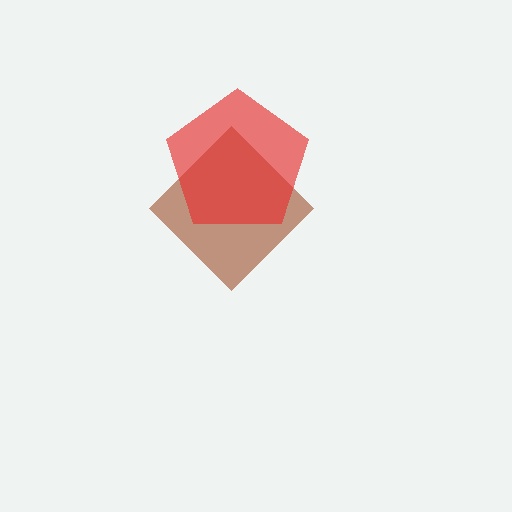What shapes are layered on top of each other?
The layered shapes are: a brown diamond, a red pentagon.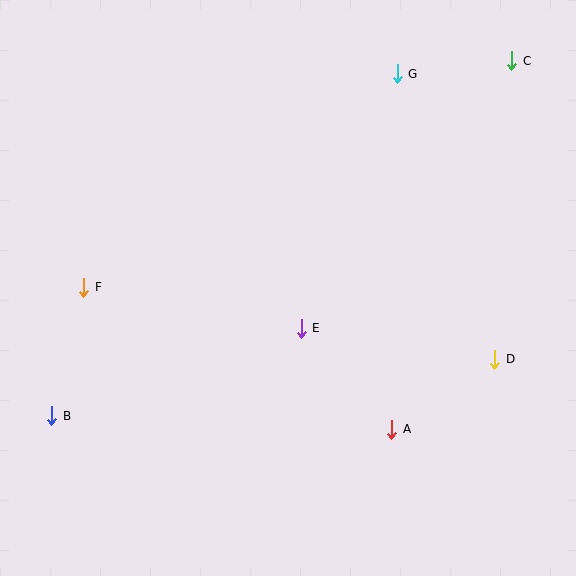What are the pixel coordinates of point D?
Point D is at (495, 359).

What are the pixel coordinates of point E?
Point E is at (301, 328).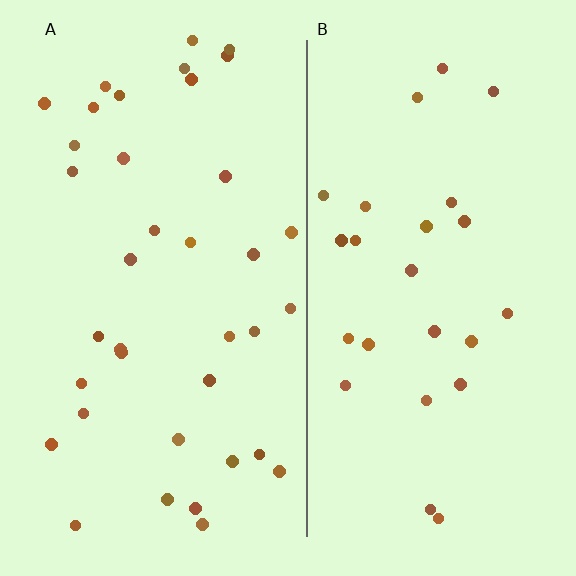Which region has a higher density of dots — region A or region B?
A (the left).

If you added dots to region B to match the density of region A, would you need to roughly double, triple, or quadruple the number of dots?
Approximately double.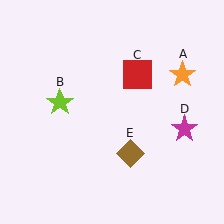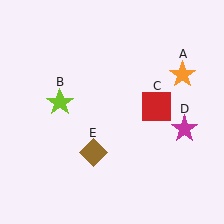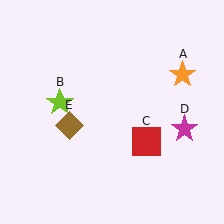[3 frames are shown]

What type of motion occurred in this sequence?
The red square (object C), brown diamond (object E) rotated clockwise around the center of the scene.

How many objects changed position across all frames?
2 objects changed position: red square (object C), brown diamond (object E).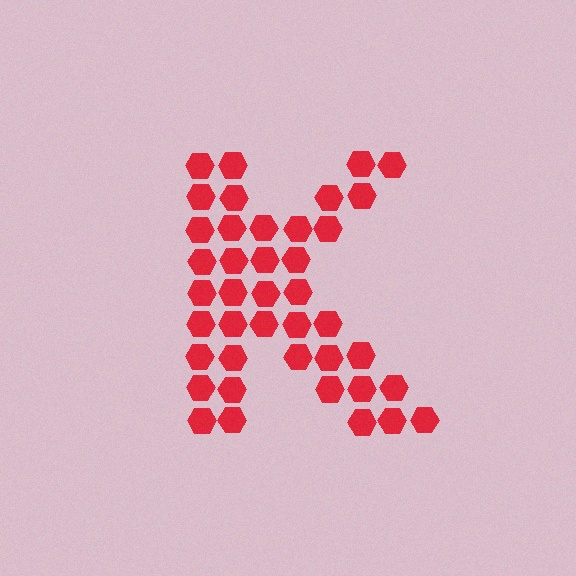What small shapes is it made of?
It is made of small hexagons.